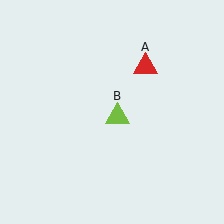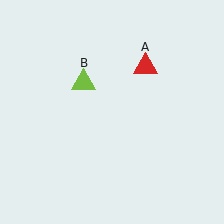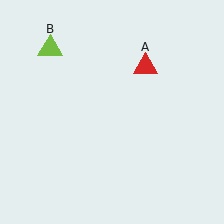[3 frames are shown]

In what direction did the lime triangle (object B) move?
The lime triangle (object B) moved up and to the left.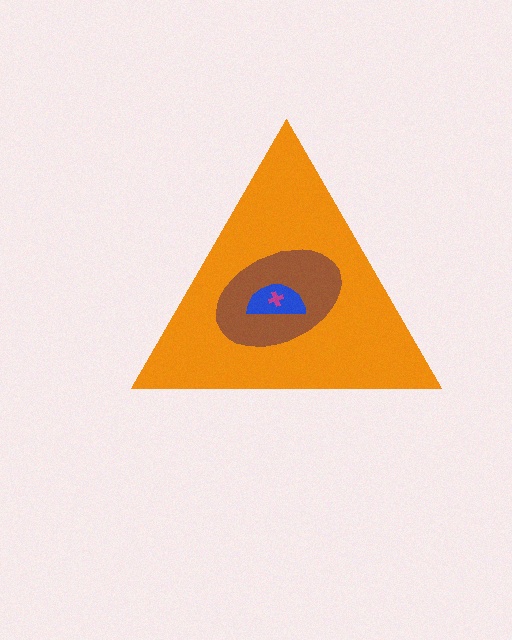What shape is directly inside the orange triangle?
The brown ellipse.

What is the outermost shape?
The orange triangle.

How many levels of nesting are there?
4.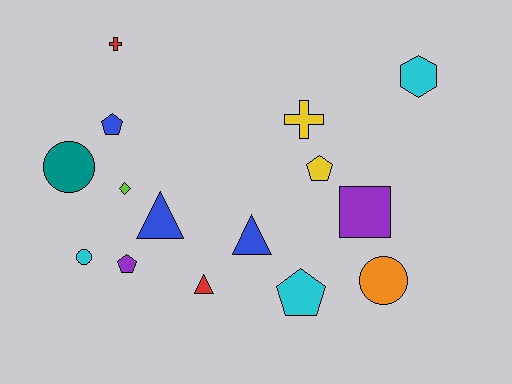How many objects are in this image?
There are 15 objects.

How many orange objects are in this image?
There is 1 orange object.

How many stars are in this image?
There are no stars.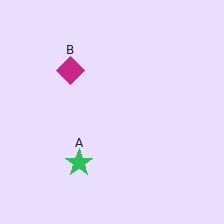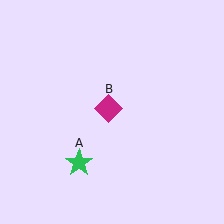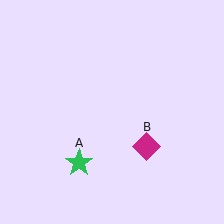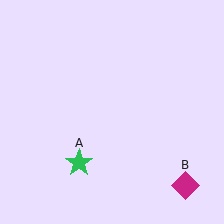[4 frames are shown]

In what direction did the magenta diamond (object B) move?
The magenta diamond (object B) moved down and to the right.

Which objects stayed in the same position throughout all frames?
Green star (object A) remained stationary.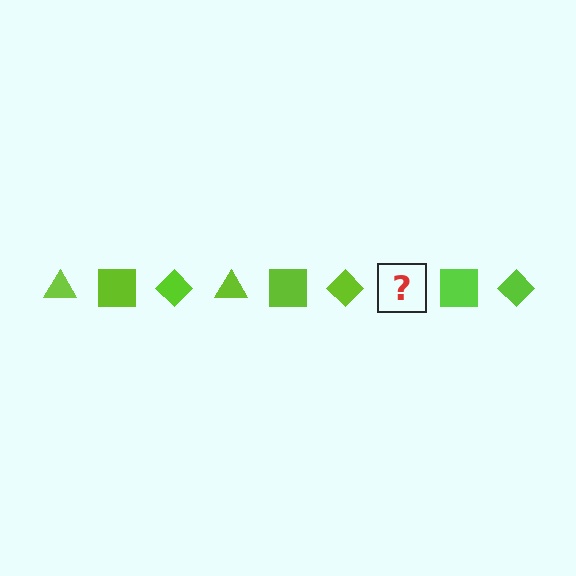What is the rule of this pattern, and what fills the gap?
The rule is that the pattern cycles through triangle, square, diamond shapes in lime. The gap should be filled with a lime triangle.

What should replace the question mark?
The question mark should be replaced with a lime triangle.